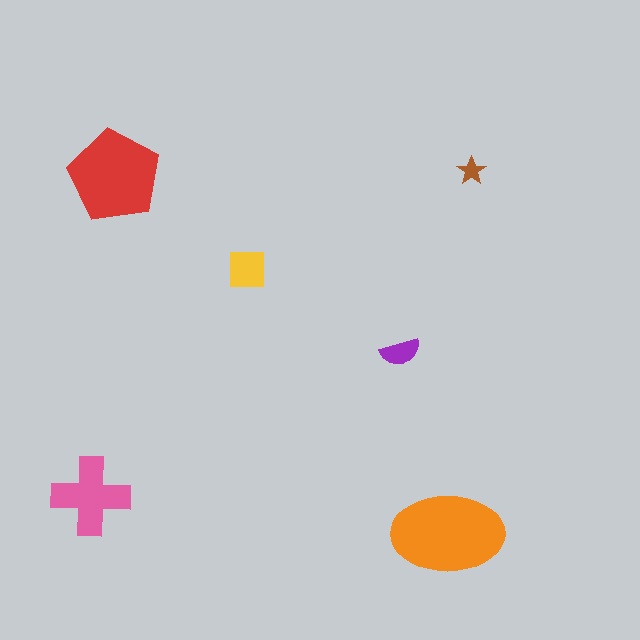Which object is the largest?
The orange ellipse.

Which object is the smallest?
The brown star.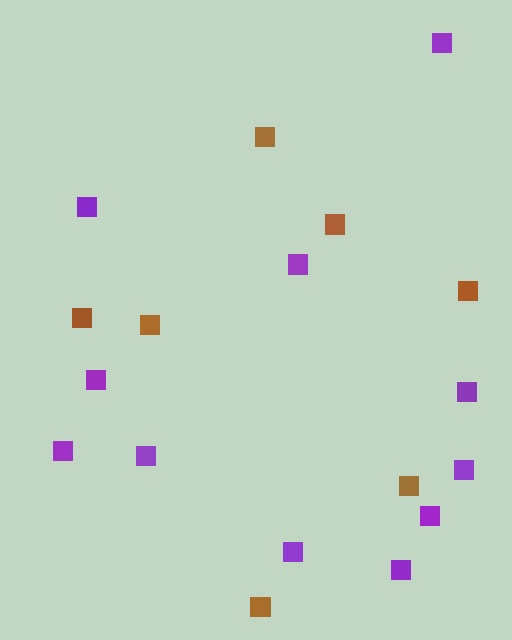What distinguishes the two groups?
There are 2 groups: one group of brown squares (7) and one group of purple squares (11).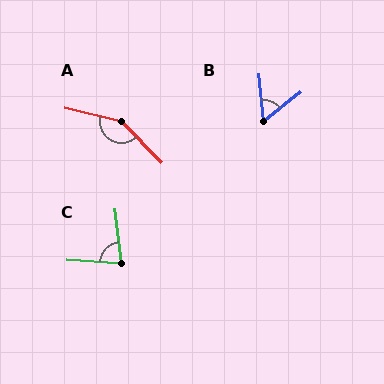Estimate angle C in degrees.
Approximately 80 degrees.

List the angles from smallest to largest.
B (57°), C (80°), A (148°).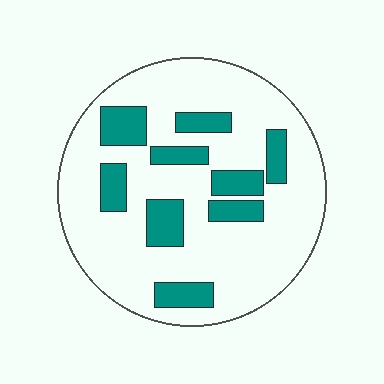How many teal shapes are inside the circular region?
9.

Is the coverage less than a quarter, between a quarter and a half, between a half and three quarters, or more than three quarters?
Less than a quarter.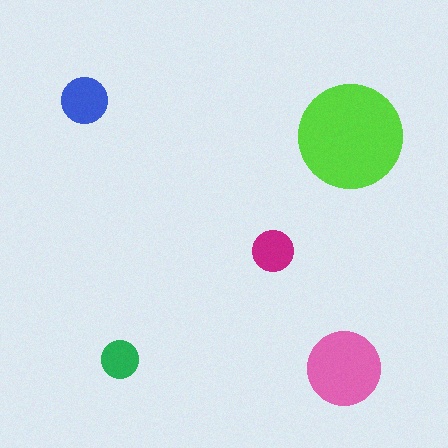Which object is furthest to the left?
The blue circle is leftmost.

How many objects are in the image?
There are 5 objects in the image.